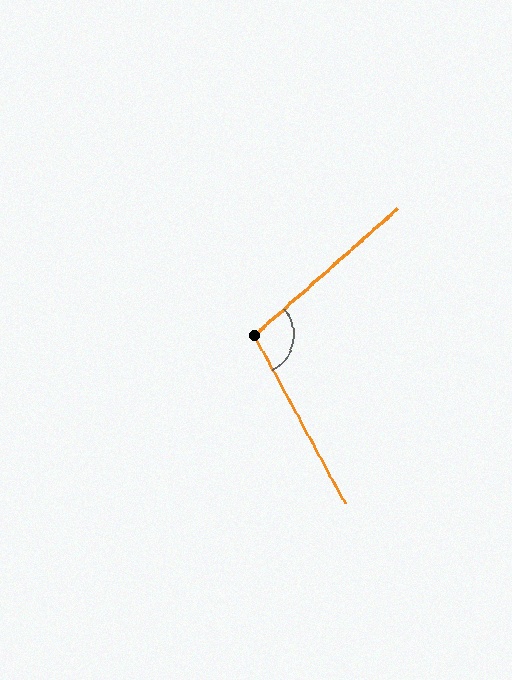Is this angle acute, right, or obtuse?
It is obtuse.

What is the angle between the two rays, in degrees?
Approximately 103 degrees.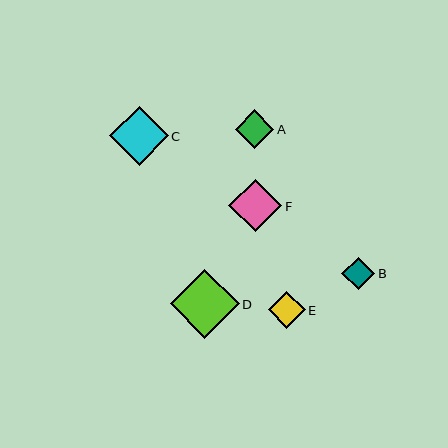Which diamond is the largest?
Diamond D is the largest with a size of approximately 69 pixels.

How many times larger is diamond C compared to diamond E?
Diamond C is approximately 1.6 times the size of diamond E.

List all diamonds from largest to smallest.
From largest to smallest: D, C, F, A, E, B.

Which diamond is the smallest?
Diamond B is the smallest with a size of approximately 33 pixels.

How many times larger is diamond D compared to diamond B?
Diamond D is approximately 2.1 times the size of diamond B.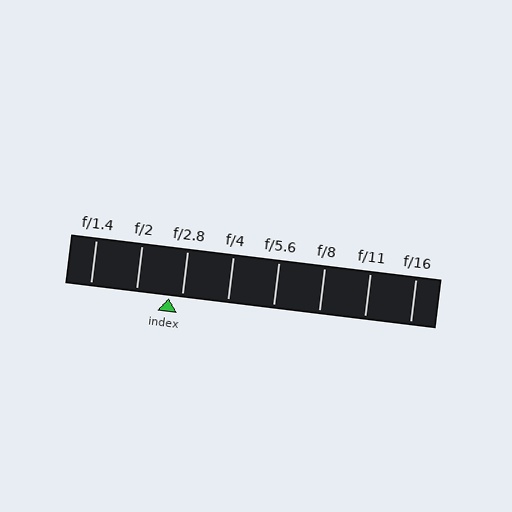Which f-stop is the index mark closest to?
The index mark is closest to f/2.8.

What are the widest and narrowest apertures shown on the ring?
The widest aperture shown is f/1.4 and the narrowest is f/16.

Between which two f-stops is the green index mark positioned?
The index mark is between f/2 and f/2.8.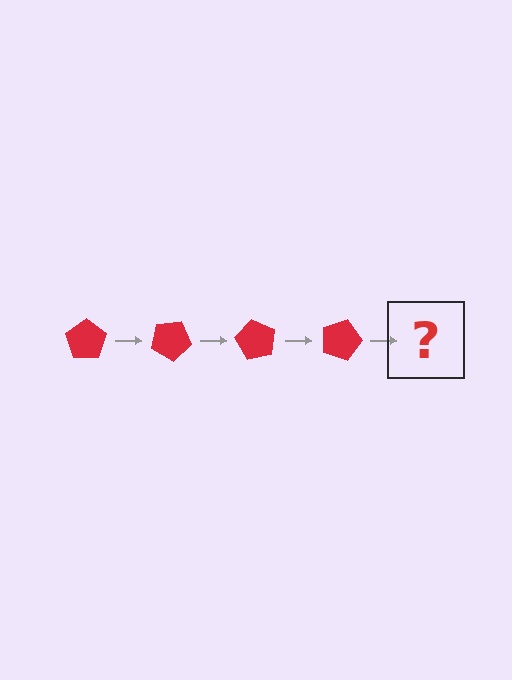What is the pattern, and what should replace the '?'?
The pattern is that the pentagon rotates 30 degrees each step. The '?' should be a red pentagon rotated 120 degrees.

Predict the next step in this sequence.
The next step is a red pentagon rotated 120 degrees.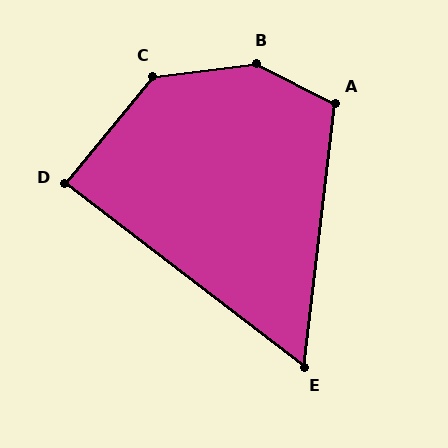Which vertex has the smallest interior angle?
E, at approximately 59 degrees.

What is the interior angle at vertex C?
Approximately 136 degrees (obtuse).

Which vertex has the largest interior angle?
B, at approximately 146 degrees.